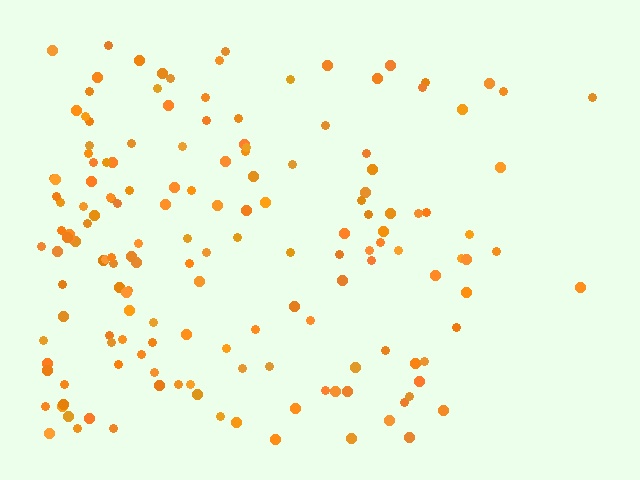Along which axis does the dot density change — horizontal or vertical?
Horizontal.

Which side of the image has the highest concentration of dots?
The left.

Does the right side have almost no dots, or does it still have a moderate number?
Still a moderate number, just noticeably fewer than the left.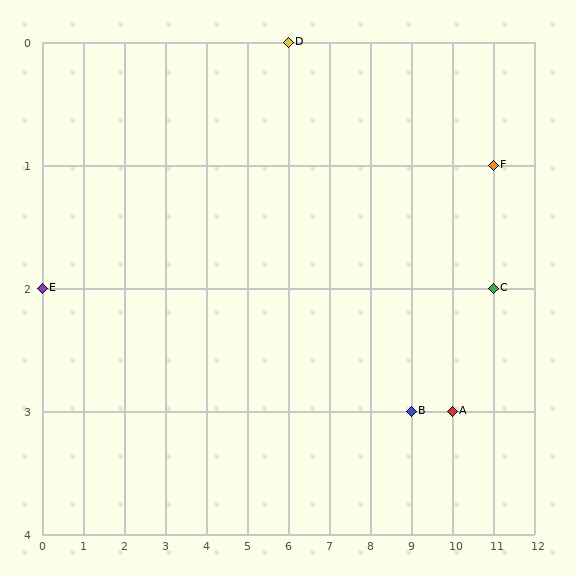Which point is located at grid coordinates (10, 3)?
Point A is at (10, 3).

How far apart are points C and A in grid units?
Points C and A are 1 column and 1 row apart (about 1.4 grid units diagonally).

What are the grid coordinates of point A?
Point A is at grid coordinates (10, 3).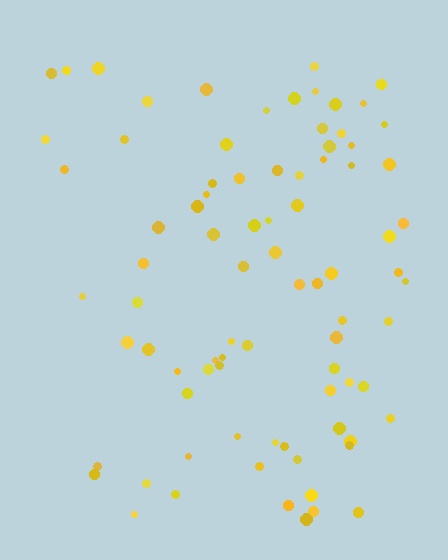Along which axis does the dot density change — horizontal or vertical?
Horizontal.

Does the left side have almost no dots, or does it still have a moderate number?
Still a moderate number, just noticeably fewer than the right.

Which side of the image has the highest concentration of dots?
The right.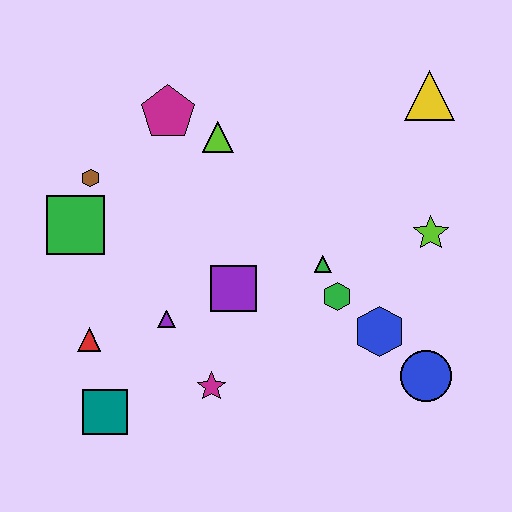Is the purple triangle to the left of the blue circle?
Yes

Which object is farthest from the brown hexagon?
The blue circle is farthest from the brown hexagon.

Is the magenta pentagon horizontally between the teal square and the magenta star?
Yes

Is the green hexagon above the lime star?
No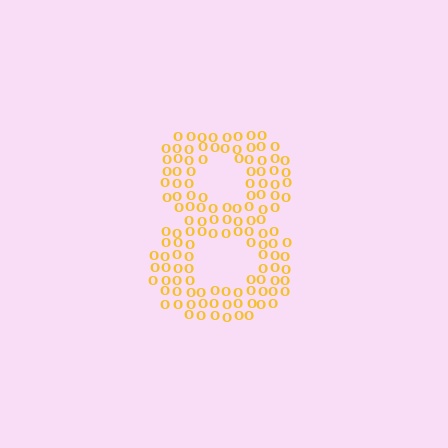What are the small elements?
The small elements are letter O's.